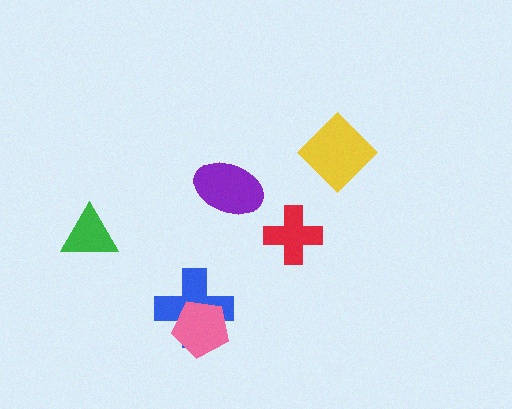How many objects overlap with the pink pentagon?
1 object overlaps with the pink pentagon.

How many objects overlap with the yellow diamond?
0 objects overlap with the yellow diamond.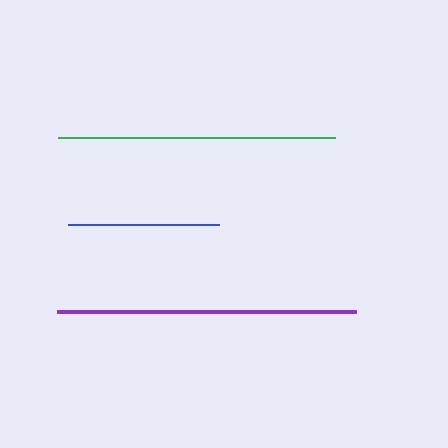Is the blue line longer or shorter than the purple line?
The purple line is longer than the blue line.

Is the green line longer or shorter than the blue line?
The green line is longer than the blue line.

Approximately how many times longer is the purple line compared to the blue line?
The purple line is approximately 2.0 times the length of the blue line.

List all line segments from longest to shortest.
From longest to shortest: purple, green, blue.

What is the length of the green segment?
The green segment is approximately 277 pixels long.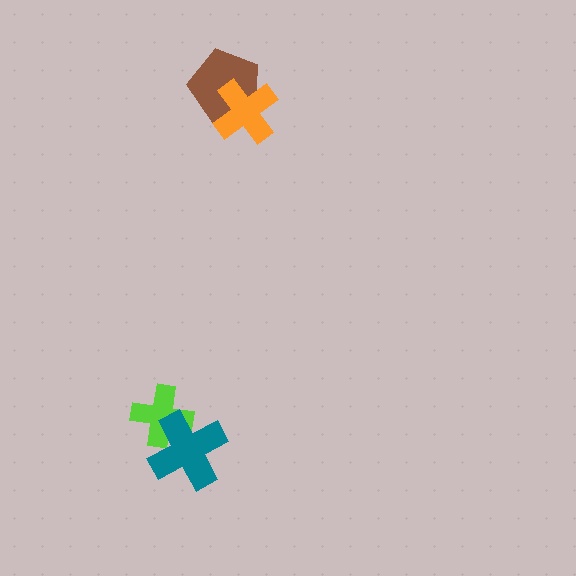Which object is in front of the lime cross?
The teal cross is in front of the lime cross.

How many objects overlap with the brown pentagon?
1 object overlaps with the brown pentagon.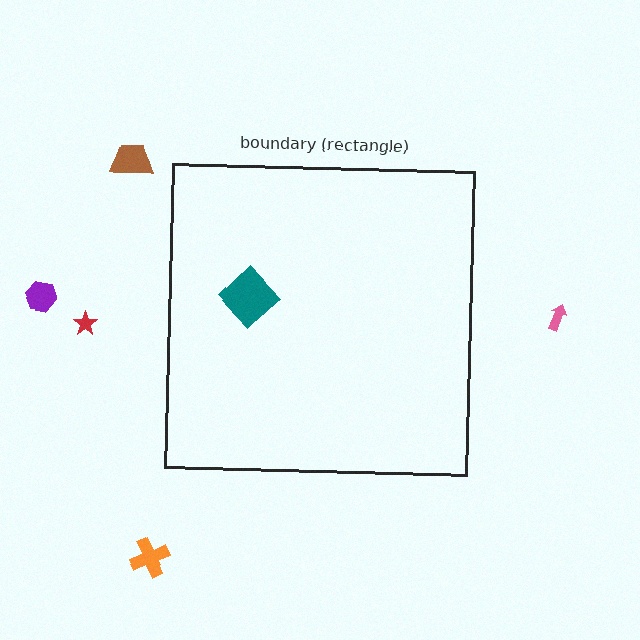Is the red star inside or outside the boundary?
Outside.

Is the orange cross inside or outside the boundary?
Outside.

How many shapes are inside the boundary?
1 inside, 5 outside.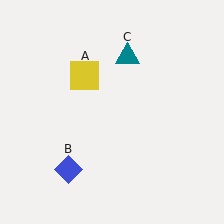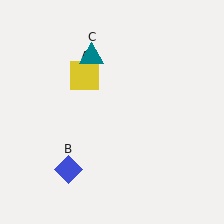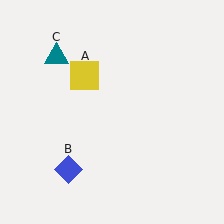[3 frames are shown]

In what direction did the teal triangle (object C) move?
The teal triangle (object C) moved left.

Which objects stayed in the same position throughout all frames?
Yellow square (object A) and blue diamond (object B) remained stationary.